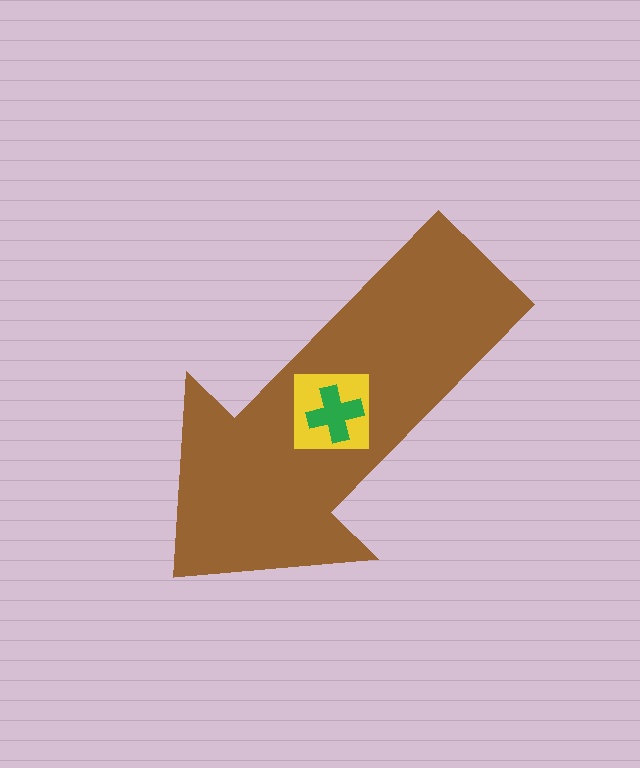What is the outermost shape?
The brown arrow.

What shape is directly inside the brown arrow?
The yellow square.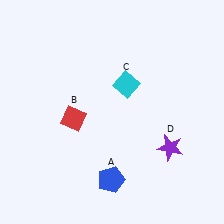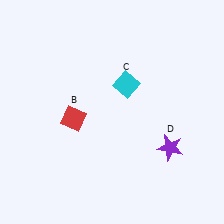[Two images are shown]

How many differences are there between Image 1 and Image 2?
There is 1 difference between the two images.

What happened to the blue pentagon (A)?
The blue pentagon (A) was removed in Image 2. It was in the bottom-left area of Image 1.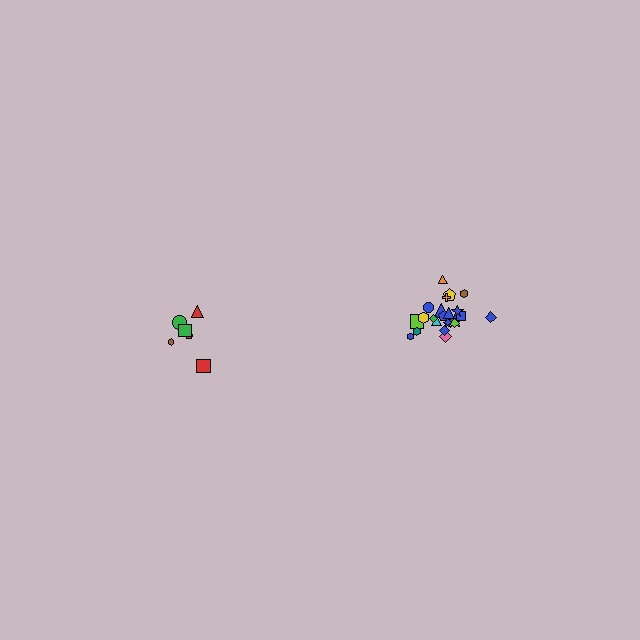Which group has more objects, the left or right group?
The right group.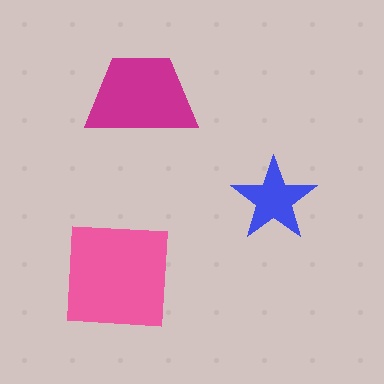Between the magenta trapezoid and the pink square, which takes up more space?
The pink square.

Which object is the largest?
The pink square.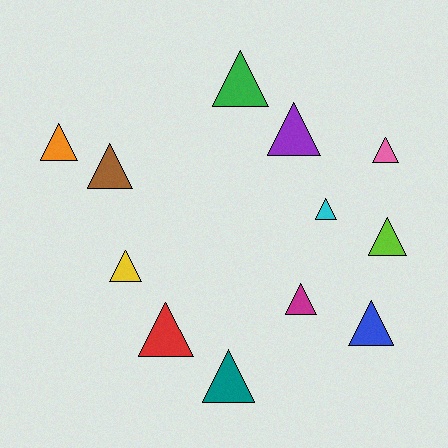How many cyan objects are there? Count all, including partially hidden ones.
There is 1 cyan object.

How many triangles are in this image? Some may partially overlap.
There are 12 triangles.